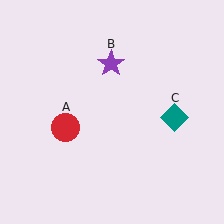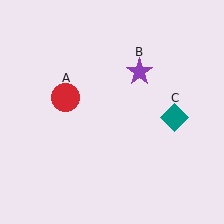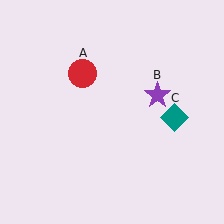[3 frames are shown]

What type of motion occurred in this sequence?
The red circle (object A), purple star (object B) rotated clockwise around the center of the scene.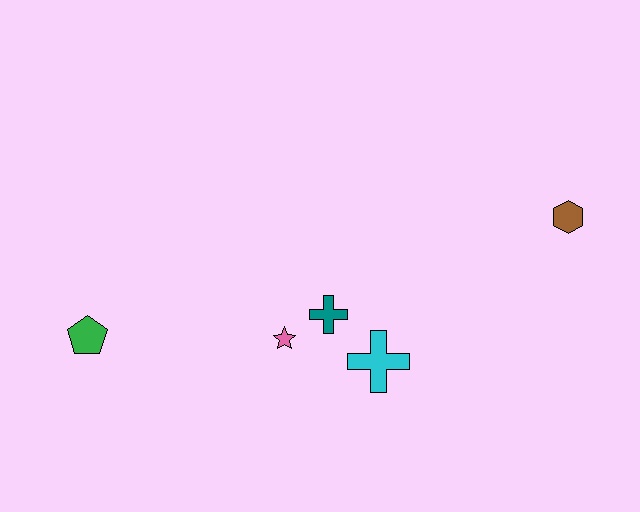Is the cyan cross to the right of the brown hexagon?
No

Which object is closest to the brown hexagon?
The cyan cross is closest to the brown hexagon.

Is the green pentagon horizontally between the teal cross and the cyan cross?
No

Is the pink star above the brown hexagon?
No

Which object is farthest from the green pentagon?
The brown hexagon is farthest from the green pentagon.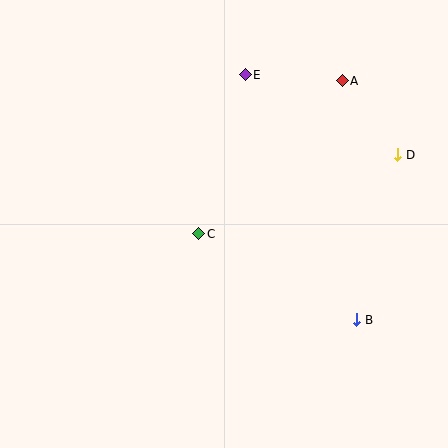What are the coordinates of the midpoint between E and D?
The midpoint between E and D is at (322, 115).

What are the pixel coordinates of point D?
Point D is at (398, 155).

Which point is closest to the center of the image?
Point C at (199, 234) is closest to the center.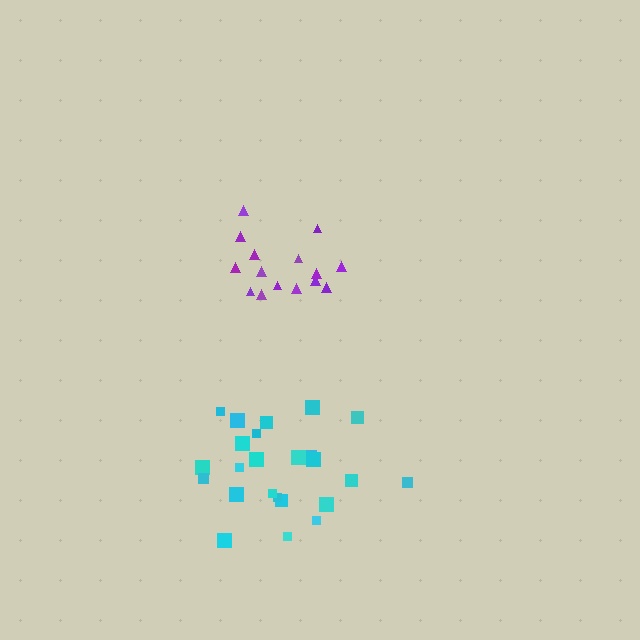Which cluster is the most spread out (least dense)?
Cyan.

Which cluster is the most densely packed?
Purple.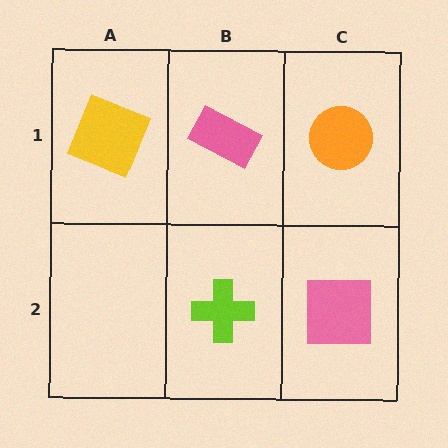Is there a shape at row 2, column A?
No, that cell is empty.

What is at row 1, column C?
An orange circle.